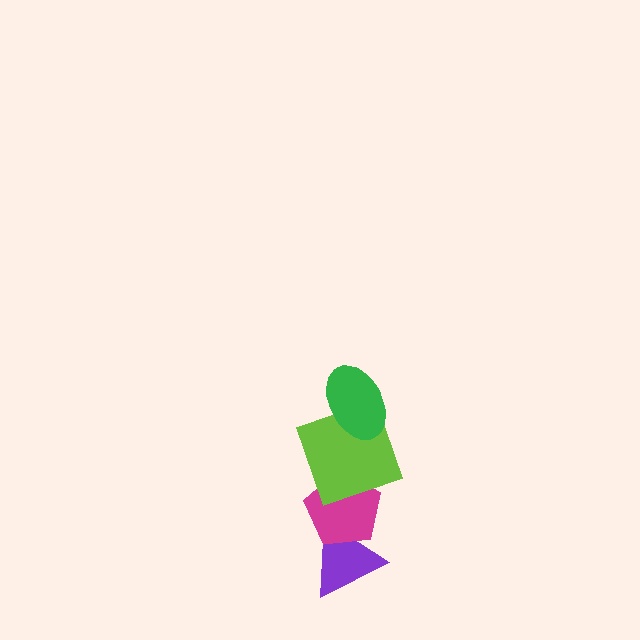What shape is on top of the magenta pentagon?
The lime square is on top of the magenta pentagon.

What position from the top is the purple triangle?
The purple triangle is 4th from the top.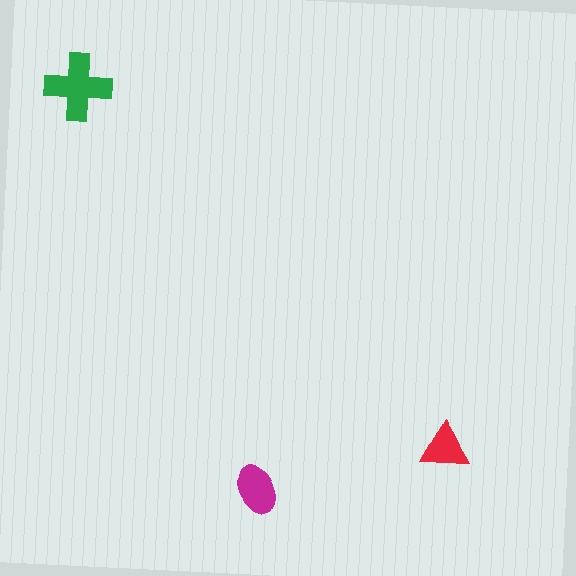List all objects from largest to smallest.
The green cross, the magenta ellipse, the red triangle.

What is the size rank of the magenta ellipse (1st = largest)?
2nd.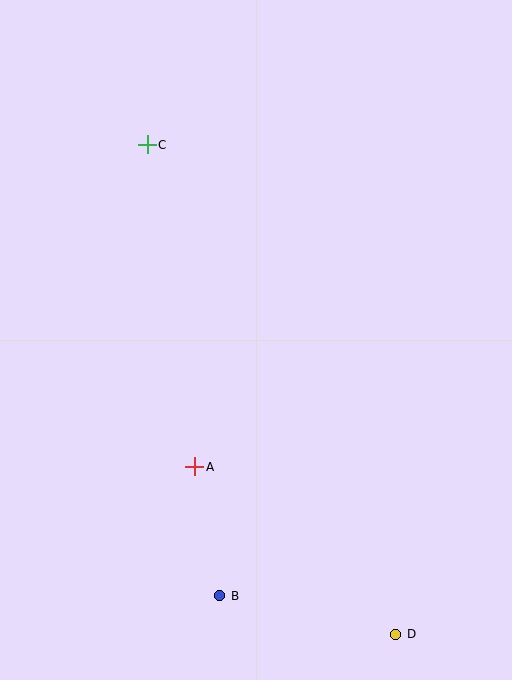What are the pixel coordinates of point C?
Point C is at (147, 145).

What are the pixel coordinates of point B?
Point B is at (220, 596).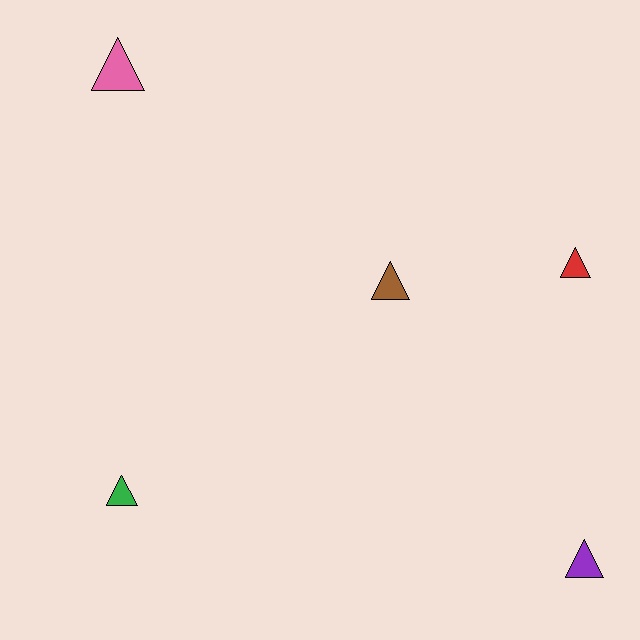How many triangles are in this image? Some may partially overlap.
There are 5 triangles.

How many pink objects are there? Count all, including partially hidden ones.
There is 1 pink object.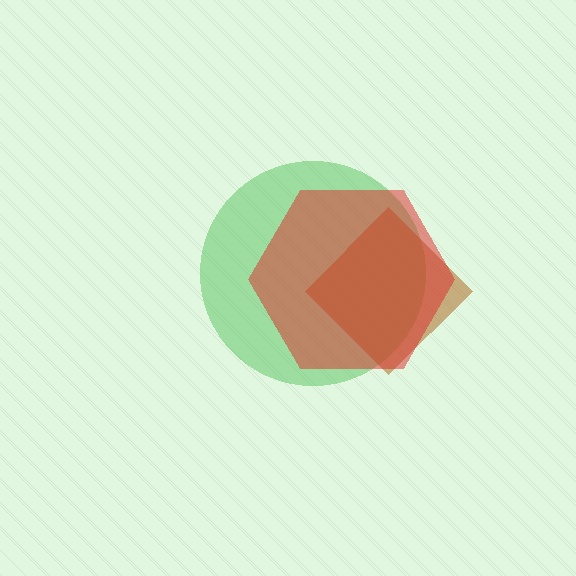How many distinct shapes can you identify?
There are 3 distinct shapes: a green circle, a brown diamond, a red hexagon.